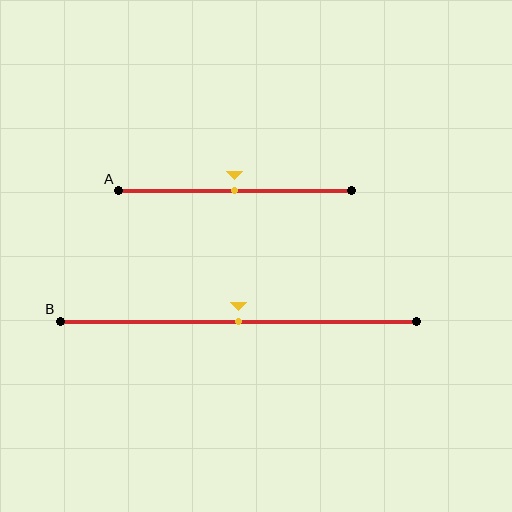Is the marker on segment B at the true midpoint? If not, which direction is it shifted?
Yes, the marker on segment B is at the true midpoint.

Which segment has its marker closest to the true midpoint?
Segment A has its marker closest to the true midpoint.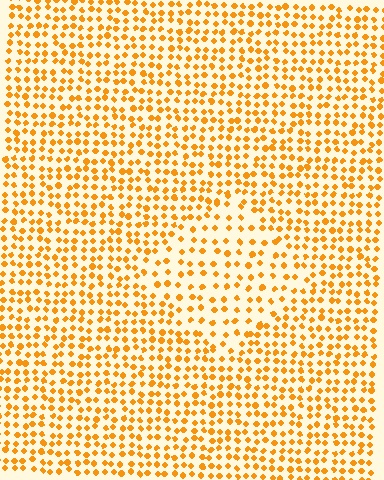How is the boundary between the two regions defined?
The boundary is defined by a change in element density (approximately 1.7x ratio). All elements are the same color, size, and shape.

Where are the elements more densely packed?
The elements are more densely packed outside the diamond boundary.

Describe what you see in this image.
The image contains small orange elements arranged at two different densities. A diamond-shaped region is visible where the elements are less densely packed than the surrounding area.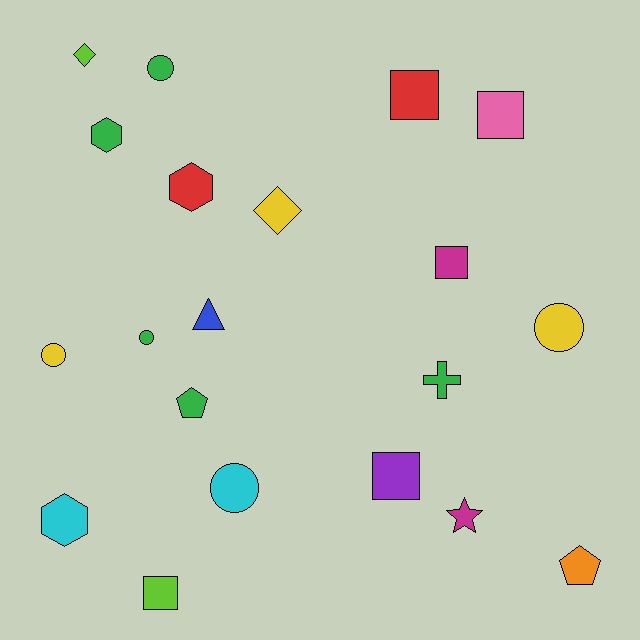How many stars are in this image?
There is 1 star.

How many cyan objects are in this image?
There are 2 cyan objects.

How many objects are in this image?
There are 20 objects.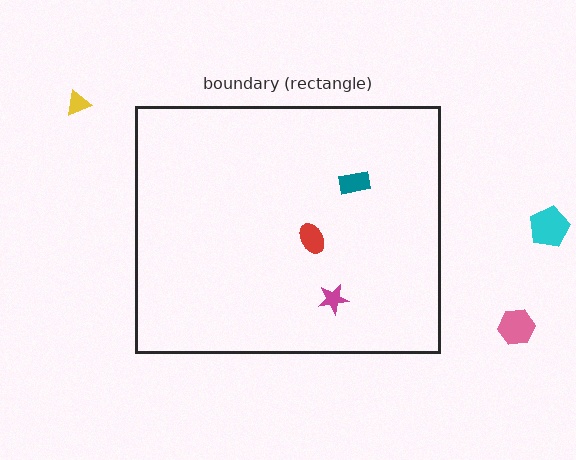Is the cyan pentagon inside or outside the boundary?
Outside.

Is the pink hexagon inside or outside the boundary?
Outside.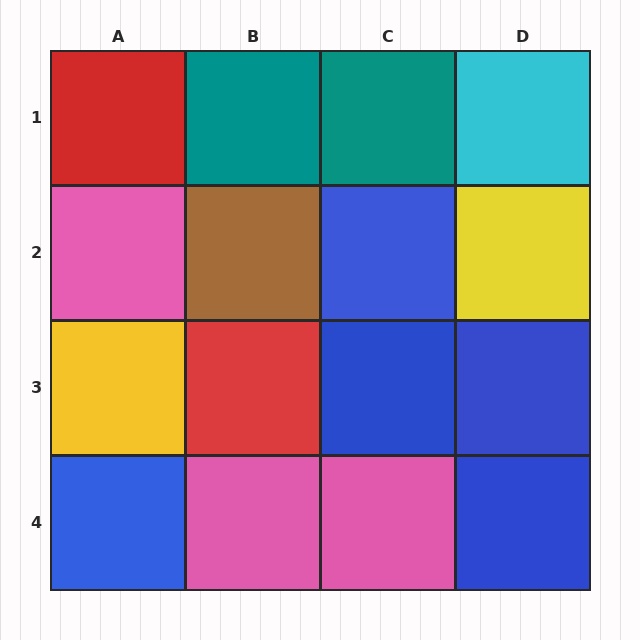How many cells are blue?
5 cells are blue.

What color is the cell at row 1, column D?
Cyan.